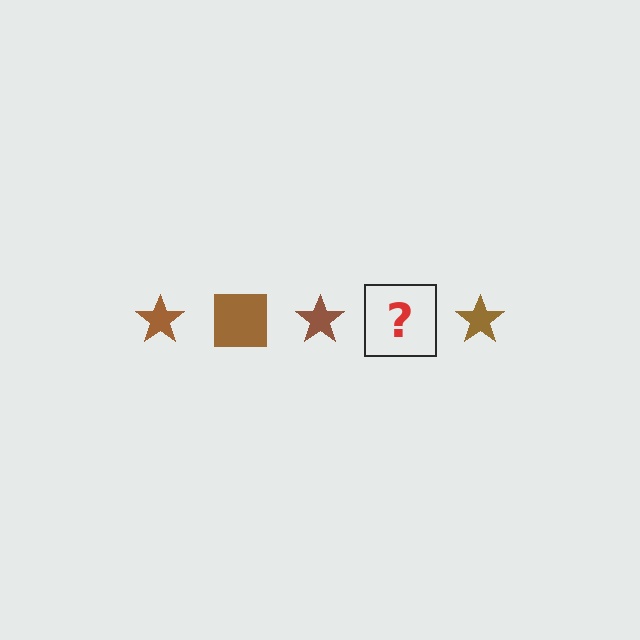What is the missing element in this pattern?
The missing element is a brown square.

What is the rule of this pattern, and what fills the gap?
The rule is that the pattern cycles through star, square shapes in brown. The gap should be filled with a brown square.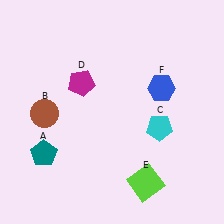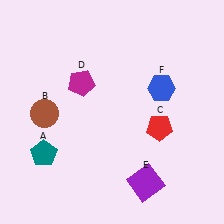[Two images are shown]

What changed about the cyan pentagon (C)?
In Image 1, C is cyan. In Image 2, it changed to red.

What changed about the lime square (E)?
In Image 1, E is lime. In Image 2, it changed to purple.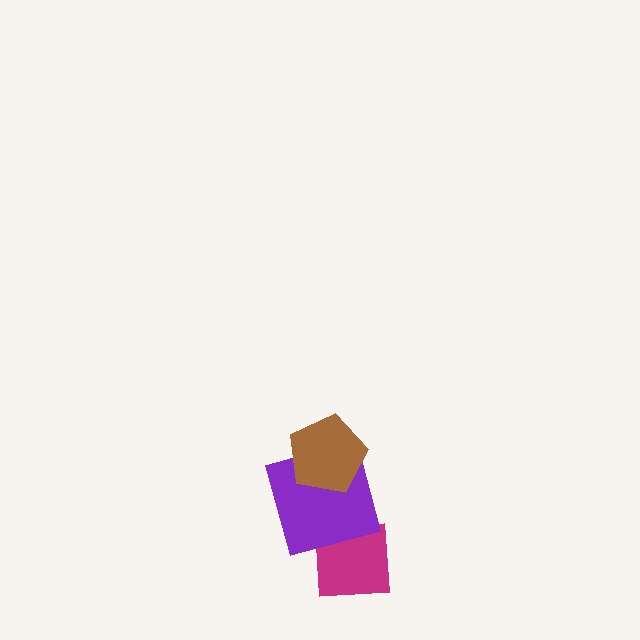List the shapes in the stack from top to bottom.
From top to bottom: the brown pentagon, the purple square, the magenta square.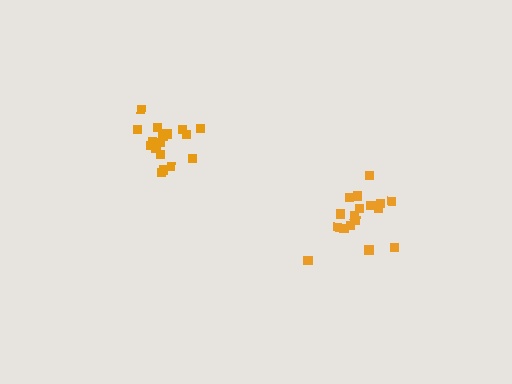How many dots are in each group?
Group 1: 17 dots, Group 2: 18 dots (35 total).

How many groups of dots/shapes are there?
There are 2 groups.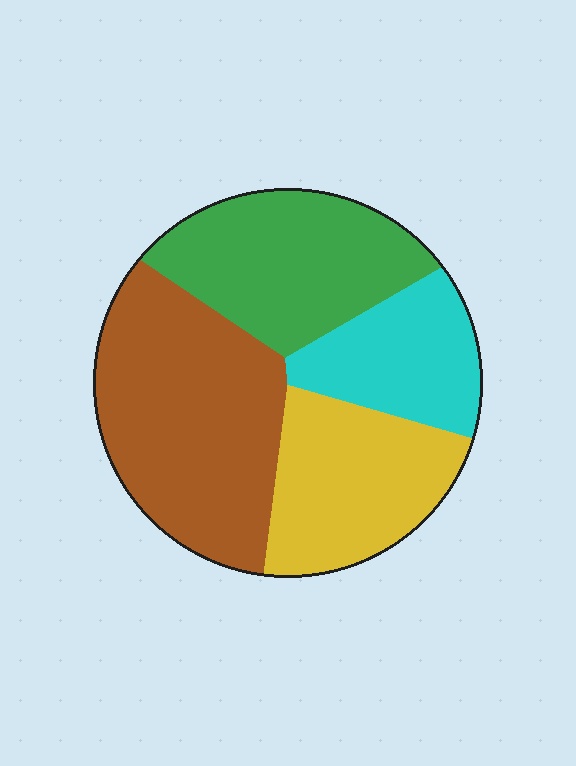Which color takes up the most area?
Brown, at roughly 35%.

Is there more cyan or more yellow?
Yellow.